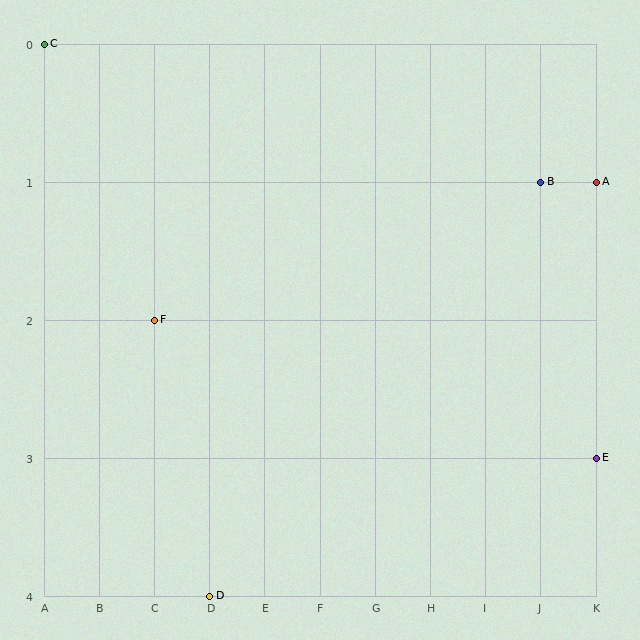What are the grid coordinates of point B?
Point B is at grid coordinates (J, 1).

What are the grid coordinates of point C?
Point C is at grid coordinates (A, 0).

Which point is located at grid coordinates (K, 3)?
Point E is at (K, 3).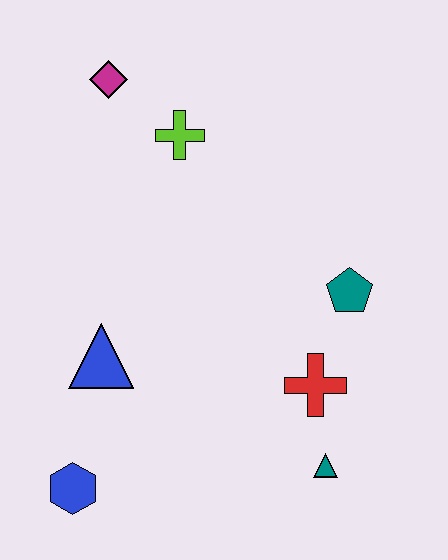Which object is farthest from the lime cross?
The blue hexagon is farthest from the lime cross.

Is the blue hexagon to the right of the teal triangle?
No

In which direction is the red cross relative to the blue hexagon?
The red cross is to the right of the blue hexagon.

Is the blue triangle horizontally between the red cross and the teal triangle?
No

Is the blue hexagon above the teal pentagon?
No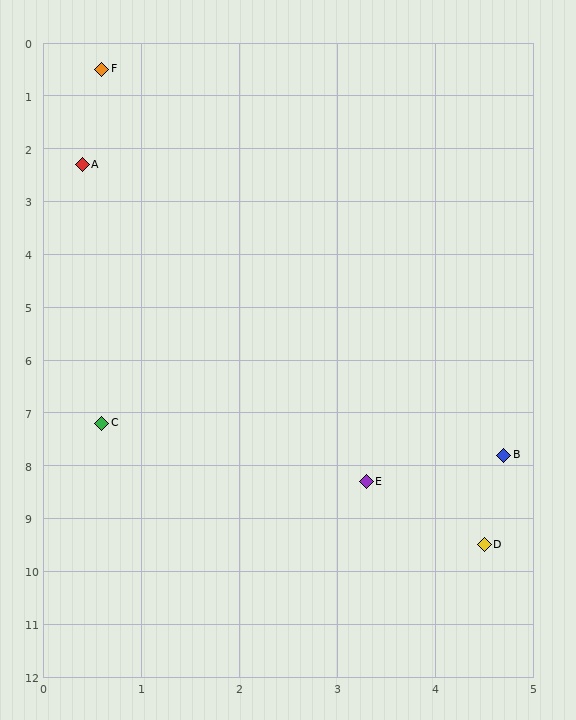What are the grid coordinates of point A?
Point A is at approximately (0.4, 2.3).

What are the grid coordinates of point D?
Point D is at approximately (4.5, 9.5).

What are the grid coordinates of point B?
Point B is at approximately (4.7, 7.8).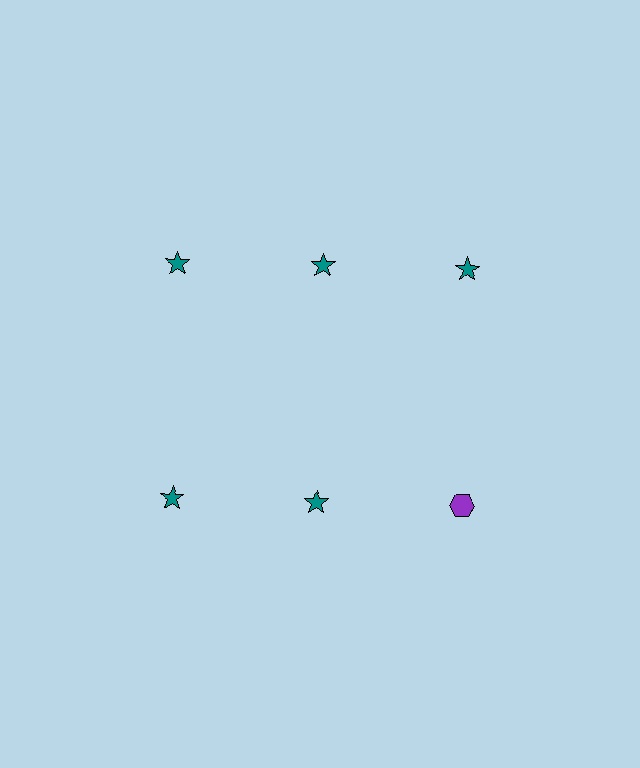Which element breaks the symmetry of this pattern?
The purple hexagon in the second row, center column breaks the symmetry. All other shapes are teal stars.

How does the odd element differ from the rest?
It differs in both color (purple instead of teal) and shape (hexagon instead of star).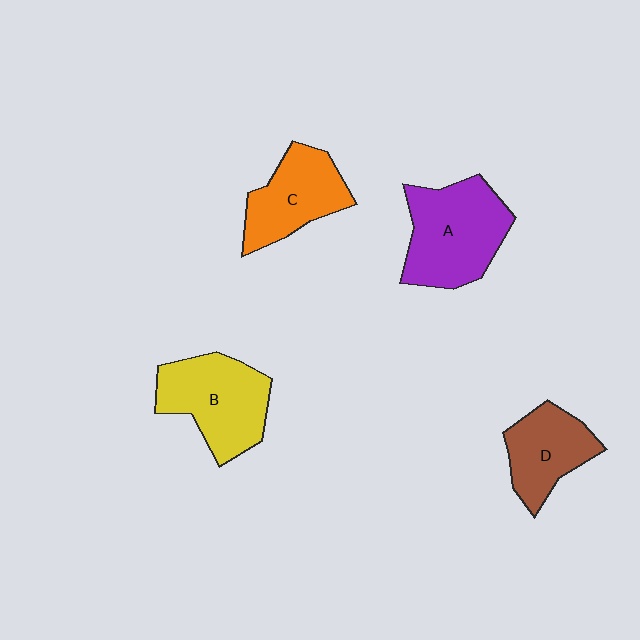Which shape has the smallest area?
Shape D (brown).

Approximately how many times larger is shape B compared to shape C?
Approximately 1.2 times.